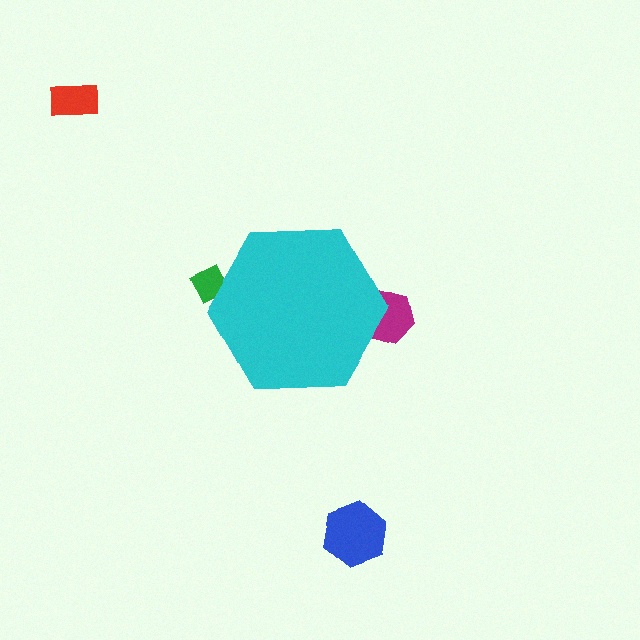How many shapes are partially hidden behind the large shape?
2 shapes are partially hidden.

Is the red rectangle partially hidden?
No, the red rectangle is fully visible.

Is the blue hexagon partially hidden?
No, the blue hexagon is fully visible.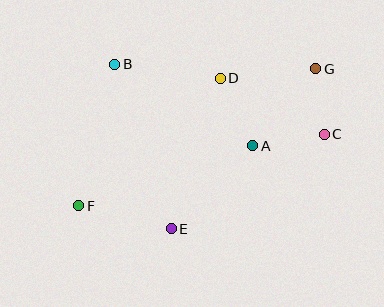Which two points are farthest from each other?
Points F and G are farthest from each other.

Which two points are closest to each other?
Points C and G are closest to each other.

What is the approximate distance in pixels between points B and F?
The distance between B and F is approximately 146 pixels.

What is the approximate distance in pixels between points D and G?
The distance between D and G is approximately 96 pixels.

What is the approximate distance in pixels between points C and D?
The distance between C and D is approximately 118 pixels.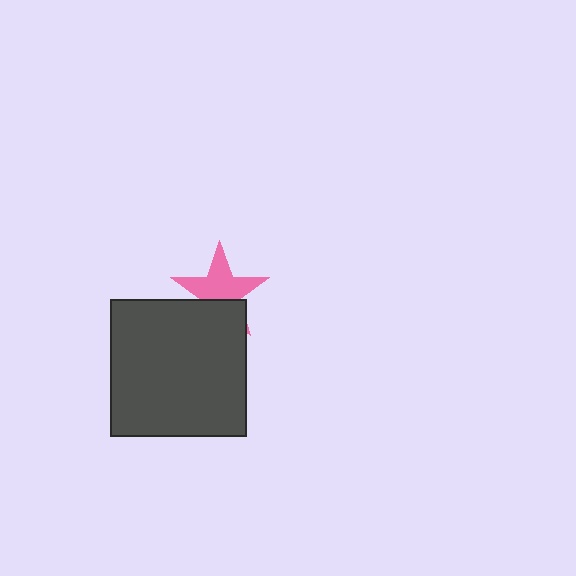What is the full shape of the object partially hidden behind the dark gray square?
The partially hidden object is a pink star.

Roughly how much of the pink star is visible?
About half of it is visible (roughly 63%).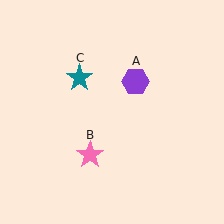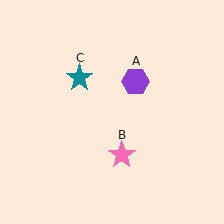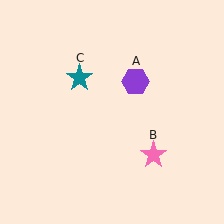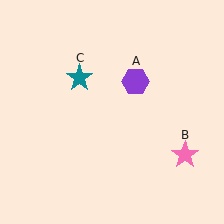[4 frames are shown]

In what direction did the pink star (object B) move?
The pink star (object B) moved right.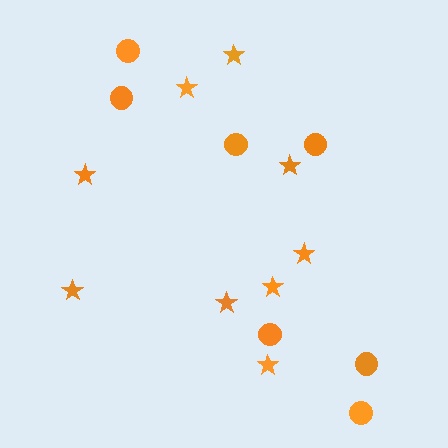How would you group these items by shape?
There are 2 groups: one group of stars (9) and one group of circles (7).